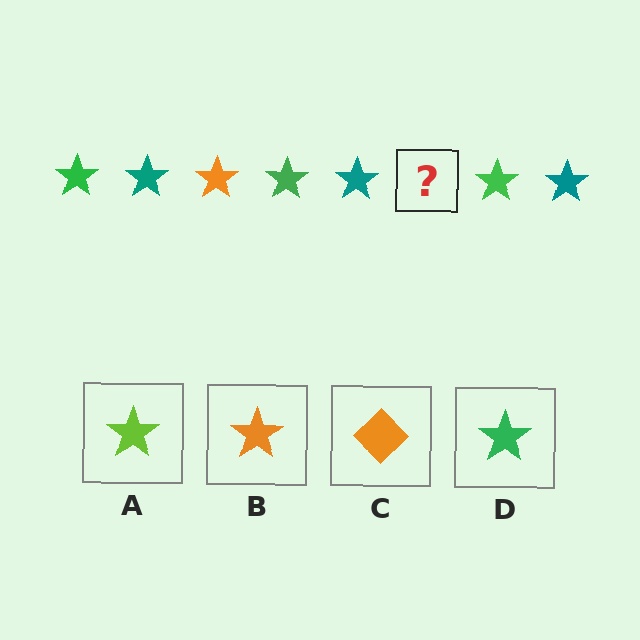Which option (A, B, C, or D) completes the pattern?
B.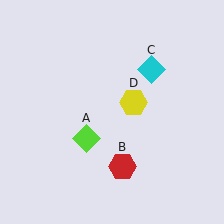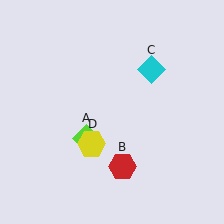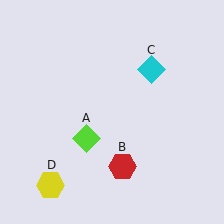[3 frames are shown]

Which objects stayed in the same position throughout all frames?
Lime diamond (object A) and red hexagon (object B) and cyan diamond (object C) remained stationary.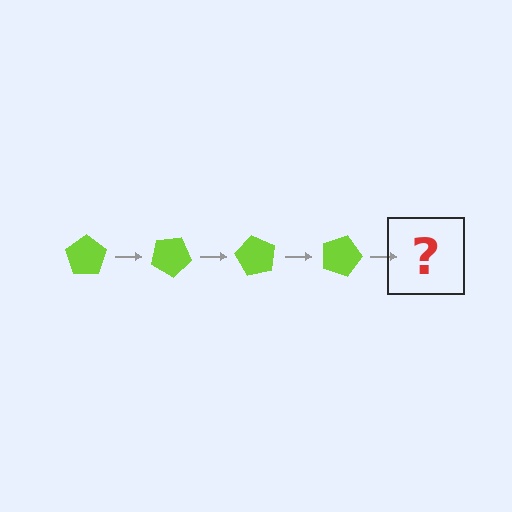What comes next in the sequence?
The next element should be a lime pentagon rotated 120 degrees.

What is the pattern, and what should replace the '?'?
The pattern is that the pentagon rotates 30 degrees each step. The '?' should be a lime pentagon rotated 120 degrees.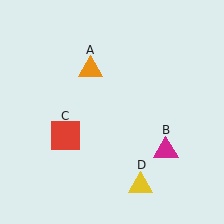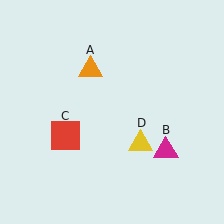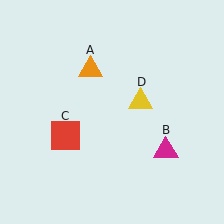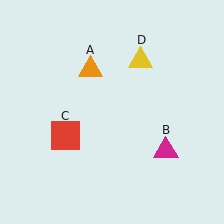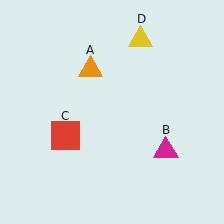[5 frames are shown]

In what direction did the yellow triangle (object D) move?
The yellow triangle (object D) moved up.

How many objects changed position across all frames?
1 object changed position: yellow triangle (object D).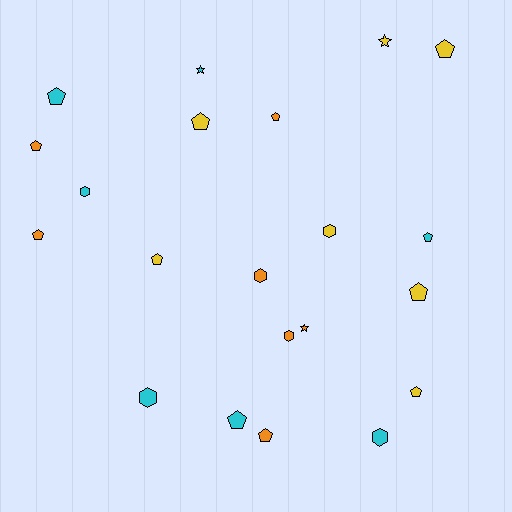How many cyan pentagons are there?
There are 3 cyan pentagons.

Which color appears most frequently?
Orange, with 7 objects.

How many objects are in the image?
There are 21 objects.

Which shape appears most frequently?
Pentagon, with 12 objects.